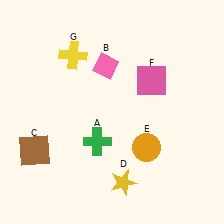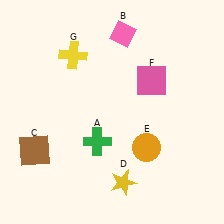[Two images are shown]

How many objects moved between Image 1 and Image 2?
1 object moved between the two images.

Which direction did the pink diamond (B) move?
The pink diamond (B) moved up.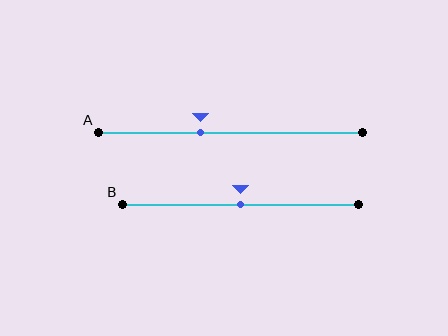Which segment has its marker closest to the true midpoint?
Segment B has its marker closest to the true midpoint.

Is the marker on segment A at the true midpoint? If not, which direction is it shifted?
No, the marker on segment A is shifted to the left by about 11% of the segment length.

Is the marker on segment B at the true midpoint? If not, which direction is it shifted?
Yes, the marker on segment B is at the true midpoint.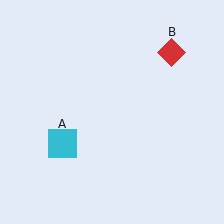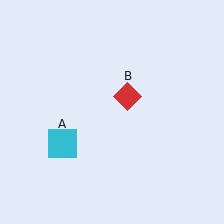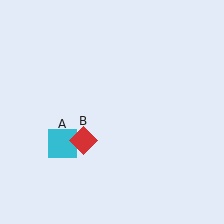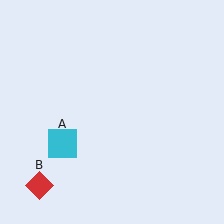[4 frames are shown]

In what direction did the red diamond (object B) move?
The red diamond (object B) moved down and to the left.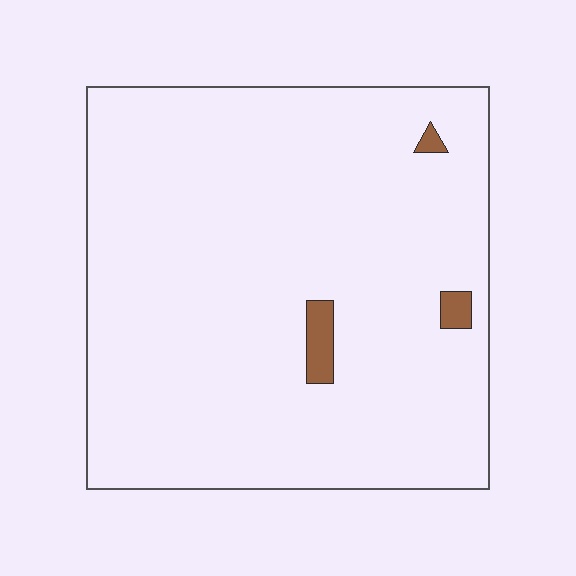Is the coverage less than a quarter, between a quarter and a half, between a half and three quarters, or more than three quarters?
Less than a quarter.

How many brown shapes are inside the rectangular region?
3.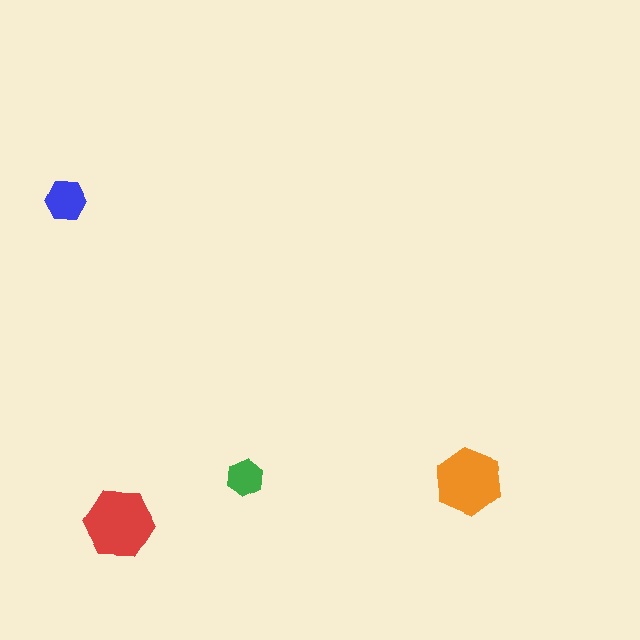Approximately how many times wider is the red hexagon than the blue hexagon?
About 1.5 times wider.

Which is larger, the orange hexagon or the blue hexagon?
The orange one.